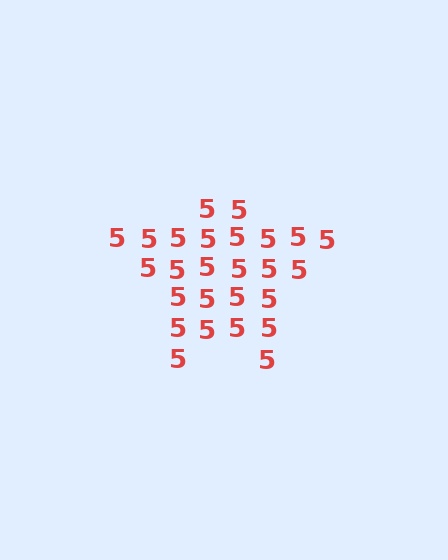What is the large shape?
The large shape is a star.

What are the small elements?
The small elements are digit 5's.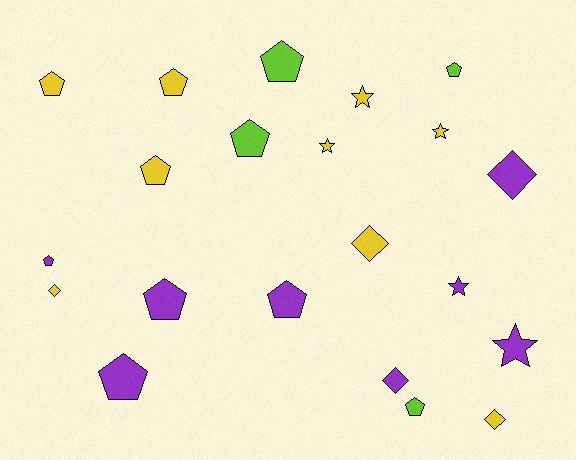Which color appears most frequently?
Yellow, with 9 objects.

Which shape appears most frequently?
Pentagon, with 11 objects.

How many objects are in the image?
There are 21 objects.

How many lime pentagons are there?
There are 4 lime pentagons.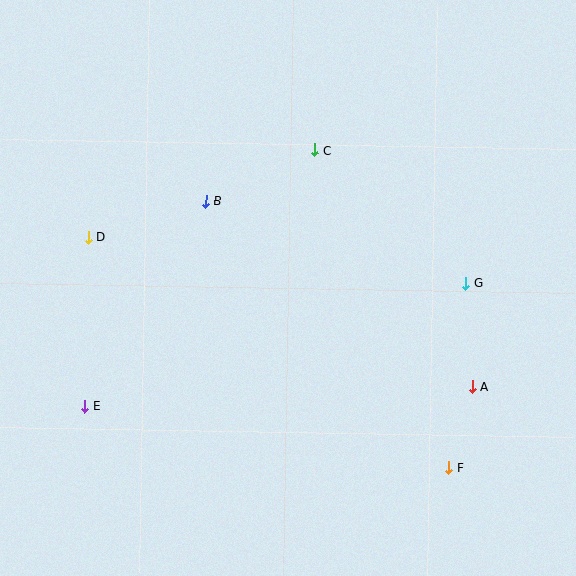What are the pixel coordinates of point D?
Point D is at (88, 237).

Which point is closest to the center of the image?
Point B at (206, 201) is closest to the center.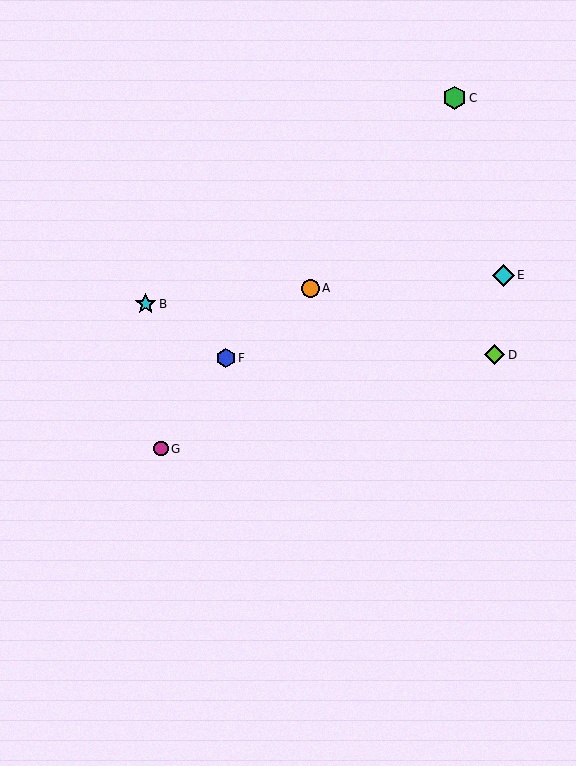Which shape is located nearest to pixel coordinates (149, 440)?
The magenta circle (labeled G) at (161, 449) is nearest to that location.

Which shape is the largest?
The green hexagon (labeled C) is the largest.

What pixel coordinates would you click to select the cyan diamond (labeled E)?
Click at (504, 275) to select the cyan diamond E.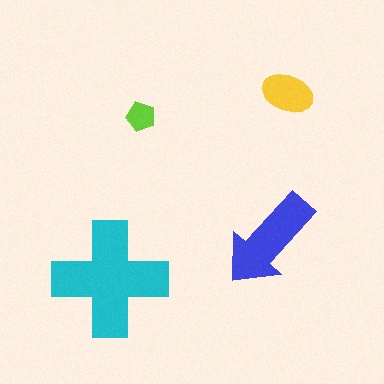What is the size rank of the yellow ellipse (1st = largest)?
3rd.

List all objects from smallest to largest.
The lime pentagon, the yellow ellipse, the blue arrow, the cyan cross.